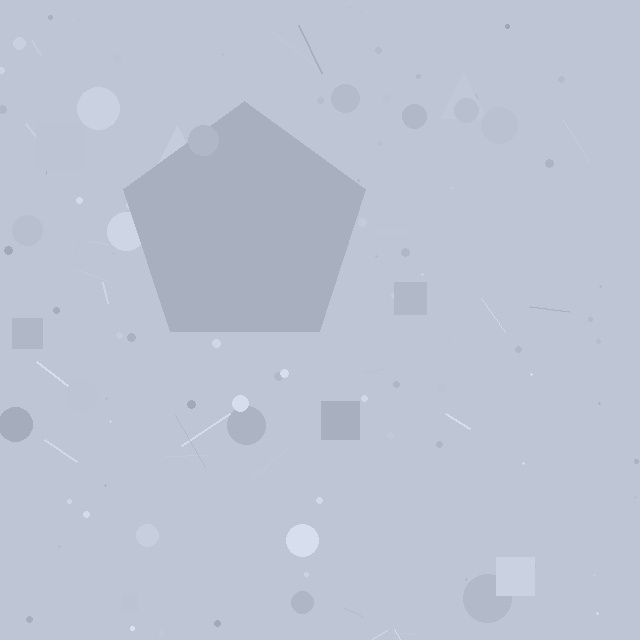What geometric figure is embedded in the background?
A pentagon is embedded in the background.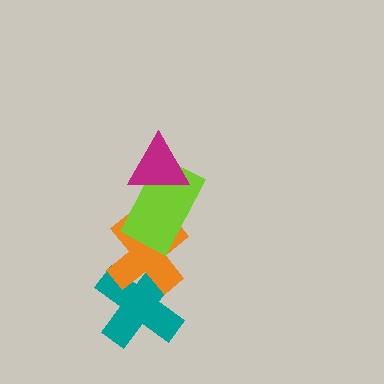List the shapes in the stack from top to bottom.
From top to bottom: the magenta triangle, the lime rectangle, the orange cross, the teal cross.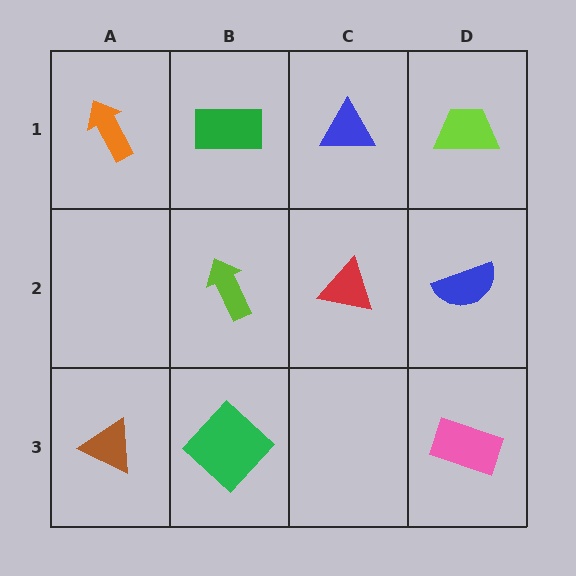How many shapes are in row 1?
4 shapes.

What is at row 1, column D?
A lime trapezoid.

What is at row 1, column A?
An orange arrow.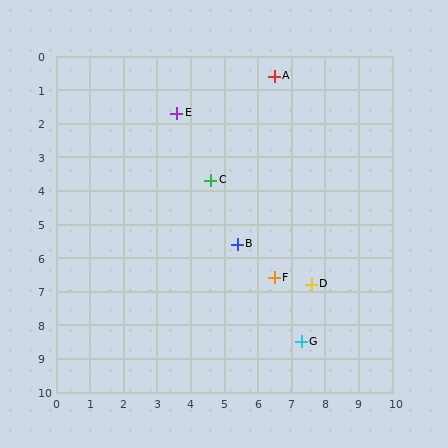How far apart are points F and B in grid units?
Points F and B are about 1.5 grid units apart.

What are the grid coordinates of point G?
Point G is at approximately (7.3, 8.5).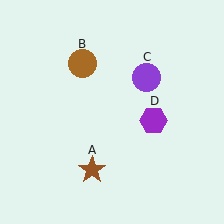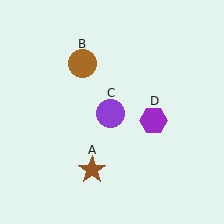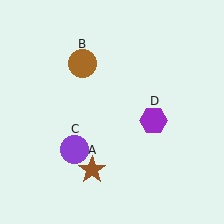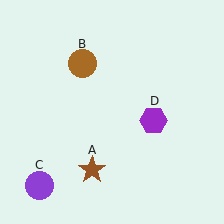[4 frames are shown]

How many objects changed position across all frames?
1 object changed position: purple circle (object C).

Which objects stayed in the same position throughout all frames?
Brown star (object A) and brown circle (object B) and purple hexagon (object D) remained stationary.